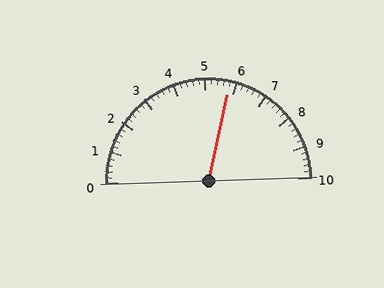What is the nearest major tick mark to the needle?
The nearest major tick mark is 6.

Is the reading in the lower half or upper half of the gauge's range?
The reading is in the upper half of the range (0 to 10).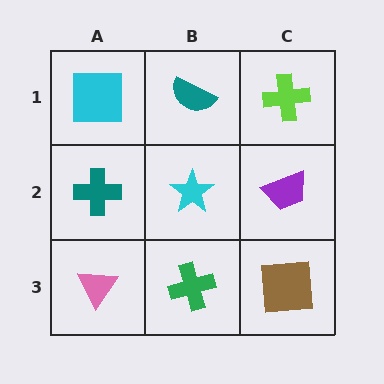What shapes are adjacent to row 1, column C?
A purple trapezoid (row 2, column C), a teal semicircle (row 1, column B).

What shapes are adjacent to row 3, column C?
A purple trapezoid (row 2, column C), a green cross (row 3, column B).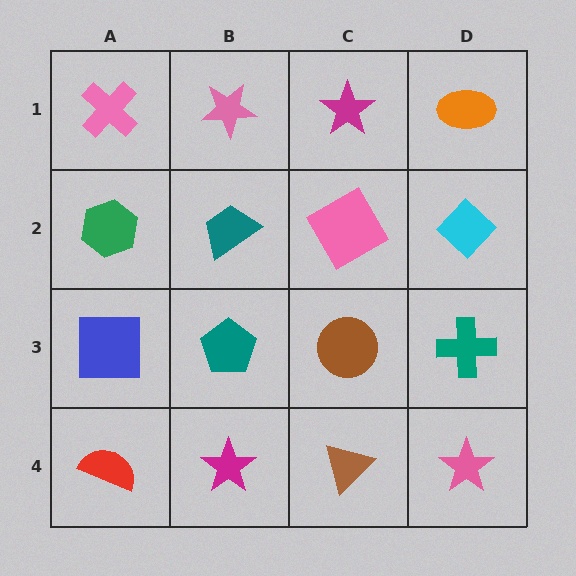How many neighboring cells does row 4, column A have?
2.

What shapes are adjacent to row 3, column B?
A teal trapezoid (row 2, column B), a magenta star (row 4, column B), a blue square (row 3, column A), a brown circle (row 3, column C).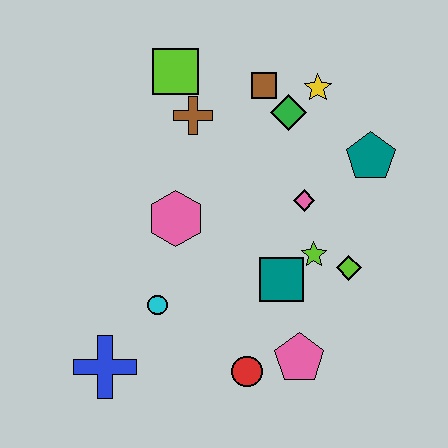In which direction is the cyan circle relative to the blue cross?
The cyan circle is above the blue cross.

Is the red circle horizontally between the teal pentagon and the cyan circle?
Yes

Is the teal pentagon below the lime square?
Yes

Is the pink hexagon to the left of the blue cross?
No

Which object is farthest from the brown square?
The blue cross is farthest from the brown square.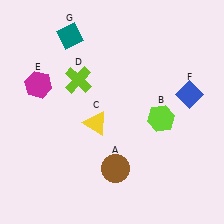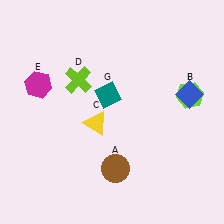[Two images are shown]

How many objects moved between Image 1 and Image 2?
2 objects moved between the two images.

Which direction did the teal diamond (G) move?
The teal diamond (G) moved down.